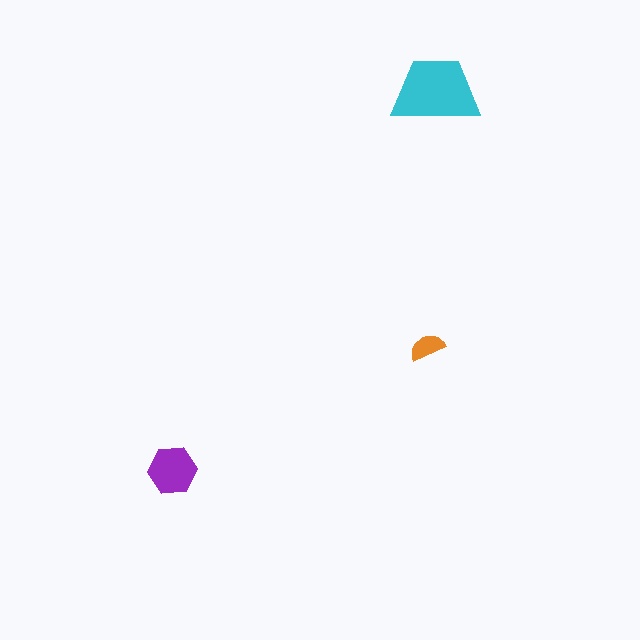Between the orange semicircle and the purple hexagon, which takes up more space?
The purple hexagon.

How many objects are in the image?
There are 3 objects in the image.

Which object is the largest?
The cyan trapezoid.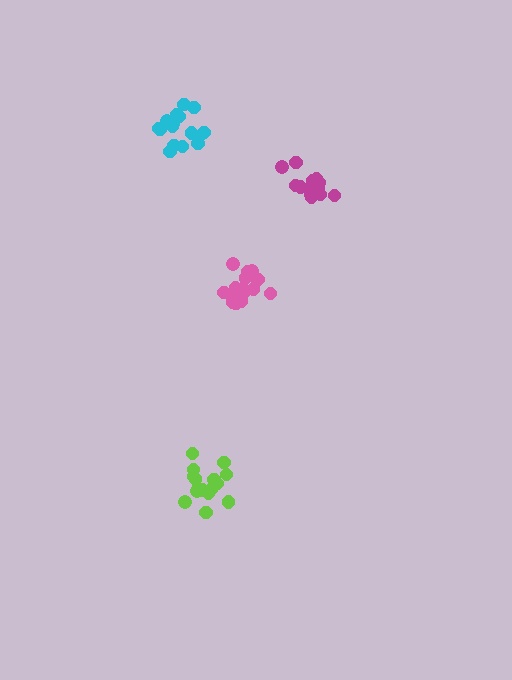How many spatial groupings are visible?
There are 4 spatial groupings.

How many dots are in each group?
Group 1: 15 dots, Group 2: 18 dots, Group 3: 16 dots, Group 4: 17 dots (66 total).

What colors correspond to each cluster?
The clusters are colored: magenta, cyan, lime, pink.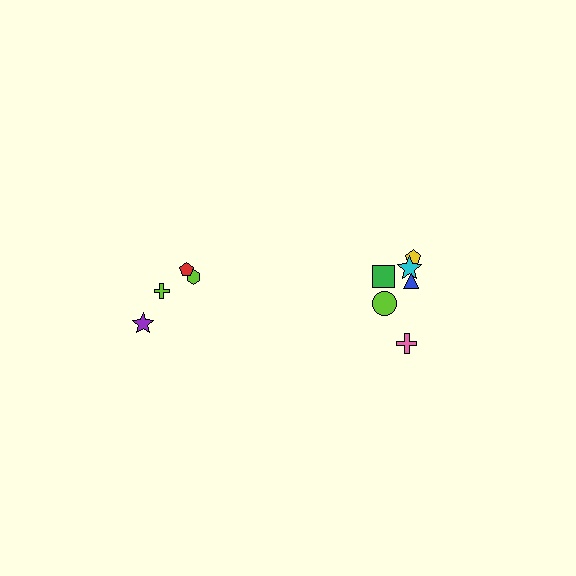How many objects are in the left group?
There are 4 objects.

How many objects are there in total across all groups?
There are 10 objects.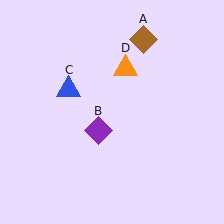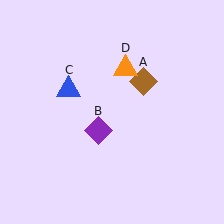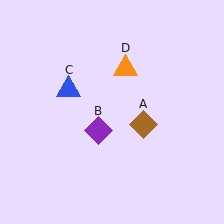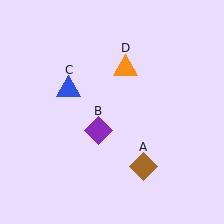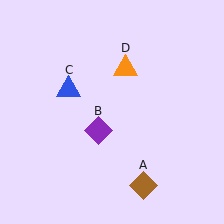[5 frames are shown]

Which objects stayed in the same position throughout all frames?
Purple diamond (object B) and blue triangle (object C) and orange triangle (object D) remained stationary.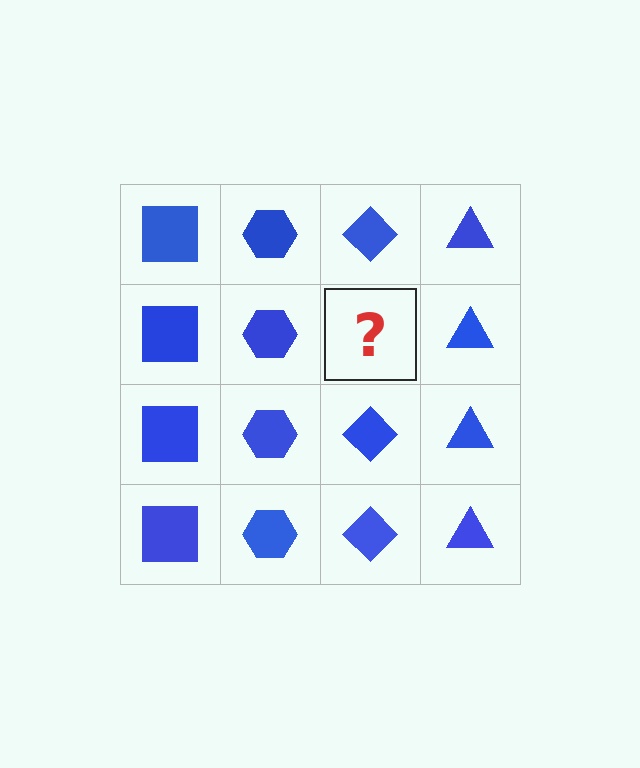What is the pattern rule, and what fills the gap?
The rule is that each column has a consistent shape. The gap should be filled with a blue diamond.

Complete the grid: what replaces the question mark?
The question mark should be replaced with a blue diamond.